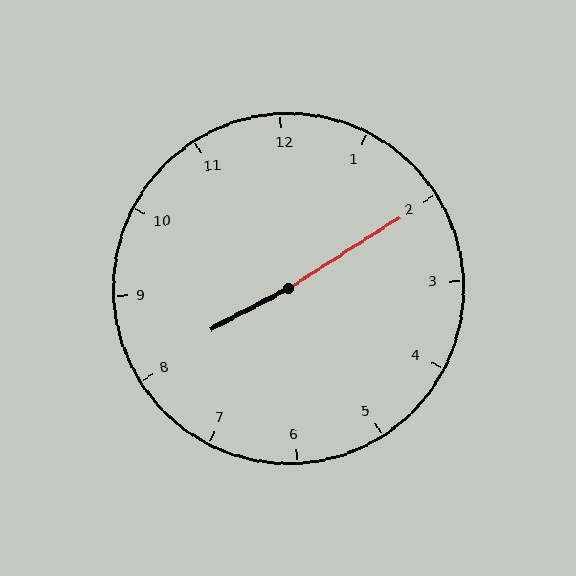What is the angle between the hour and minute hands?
Approximately 175 degrees.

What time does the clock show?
8:10.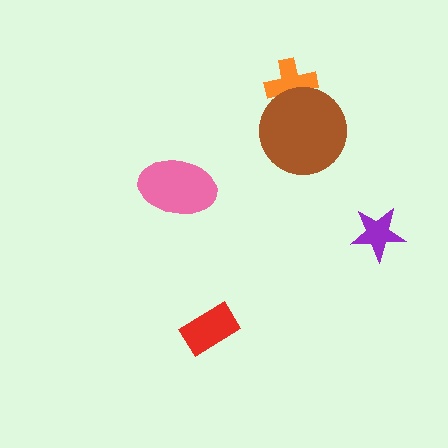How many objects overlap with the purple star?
0 objects overlap with the purple star.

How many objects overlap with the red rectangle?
0 objects overlap with the red rectangle.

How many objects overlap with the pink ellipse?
0 objects overlap with the pink ellipse.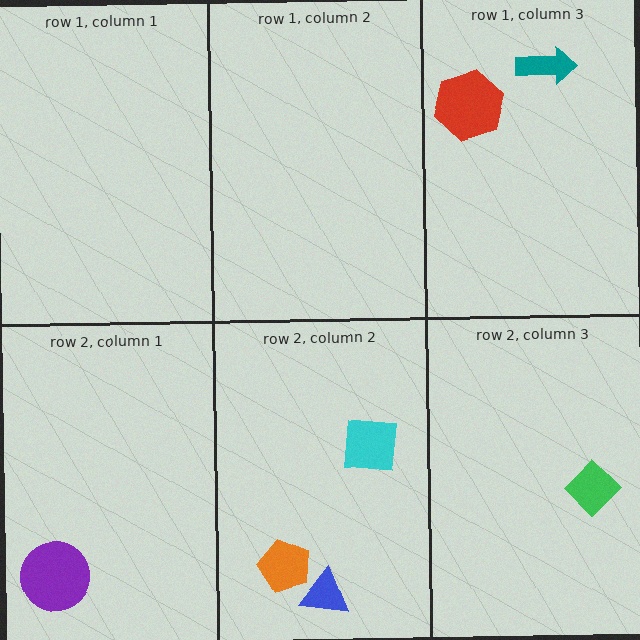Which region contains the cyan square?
The row 2, column 2 region.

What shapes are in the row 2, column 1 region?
The purple circle.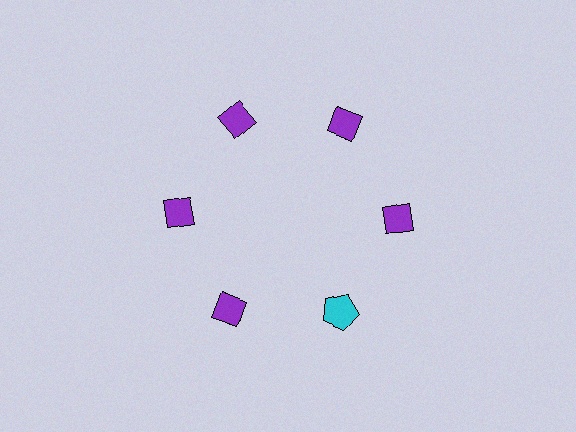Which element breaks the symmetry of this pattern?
The cyan pentagon at roughly the 5 o'clock position breaks the symmetry. All other shapes are purple diamonds.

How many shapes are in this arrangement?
There are 6 shapes arranged in a ring pattern.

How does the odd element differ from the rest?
It differs in both color (cyan instead of purple) and shape (pentagon instead of diamond).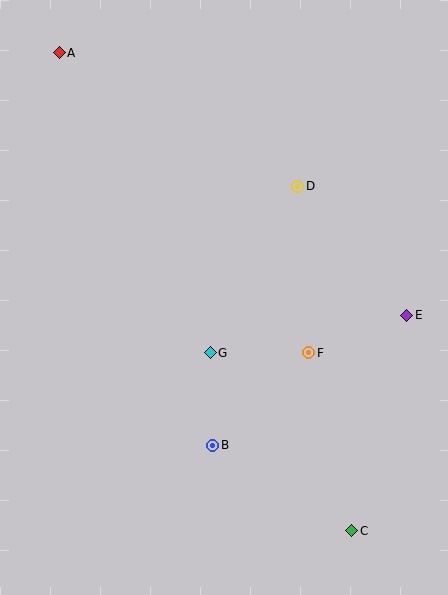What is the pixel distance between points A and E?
The distance between A and E is 435 pixels.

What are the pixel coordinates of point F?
Point F is at (309, 353).